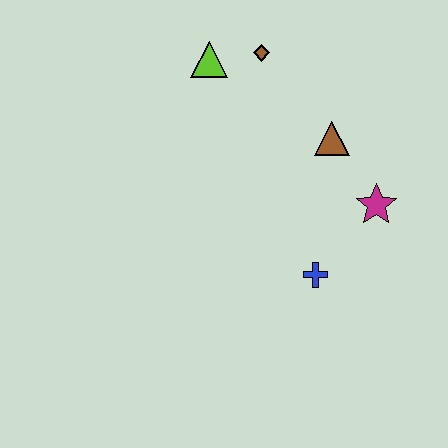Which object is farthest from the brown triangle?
The lime triangle is farthest from the brown triangle.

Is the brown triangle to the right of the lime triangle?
Yes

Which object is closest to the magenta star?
The brown triangle is closest to the magenta star.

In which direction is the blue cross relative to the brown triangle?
The blue cross is below the brown triangle.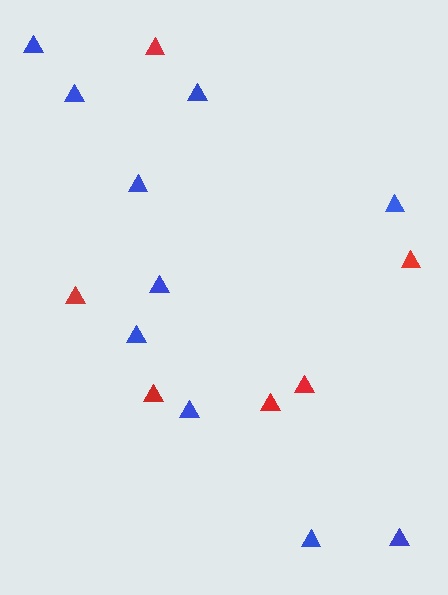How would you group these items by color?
There are 2 groups: one group of red triangles (6) and one group of blue triangles (10).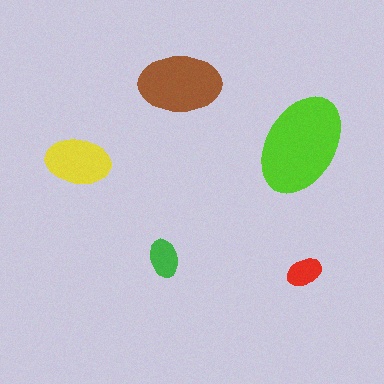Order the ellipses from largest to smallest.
the lime one, the brown one, the yellow one, the green one, the red one.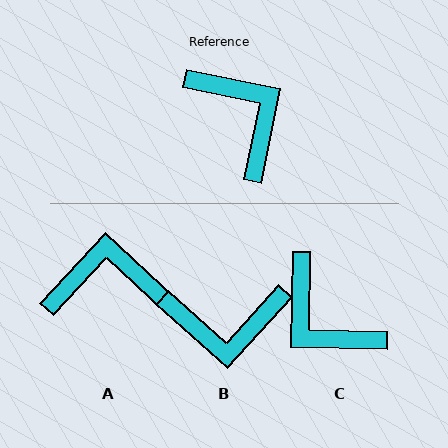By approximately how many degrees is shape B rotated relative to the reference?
Approximately 121 degrees clockwise.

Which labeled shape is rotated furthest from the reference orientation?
C, about 170 degrees away.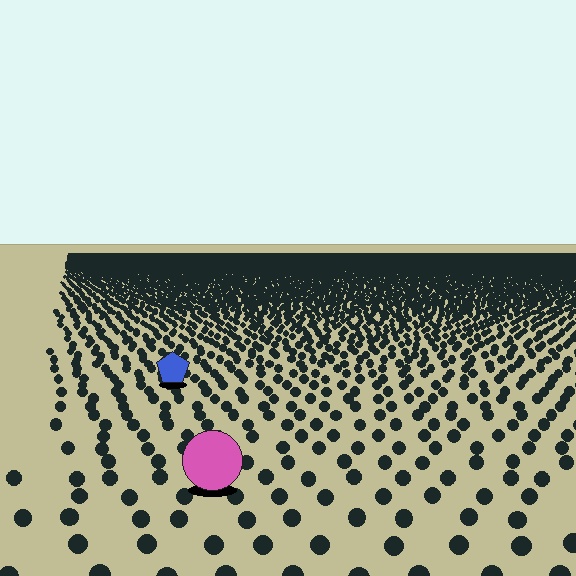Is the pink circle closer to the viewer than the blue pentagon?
Yes. The pink circle is closer — you can tell from the texture gradient: the ground texture is coarser near it.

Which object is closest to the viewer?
The pink circle is closest. The texture marks near it are larger and more spread out.